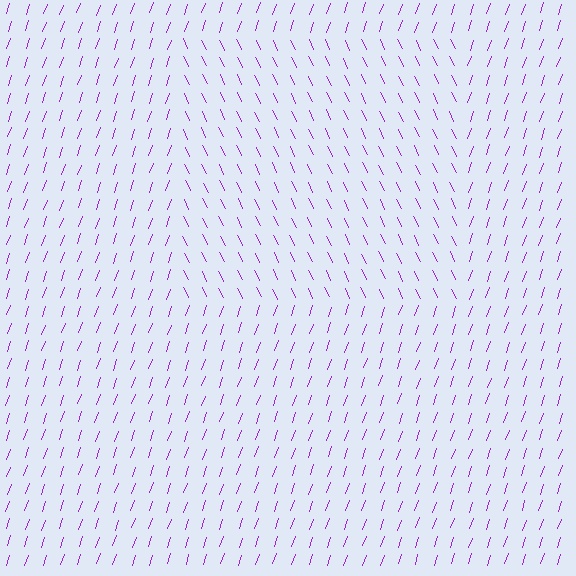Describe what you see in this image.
The image is filled with small purple line segments. A rectangle region in the image has lines oriented differently from the surrounding lines, creating a visible texture boundary.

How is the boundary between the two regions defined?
The boundary is defined purely by a change in line orientation (approximately 45 degrees difference). All lines are the same color and thickness.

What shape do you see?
I see a rectangle.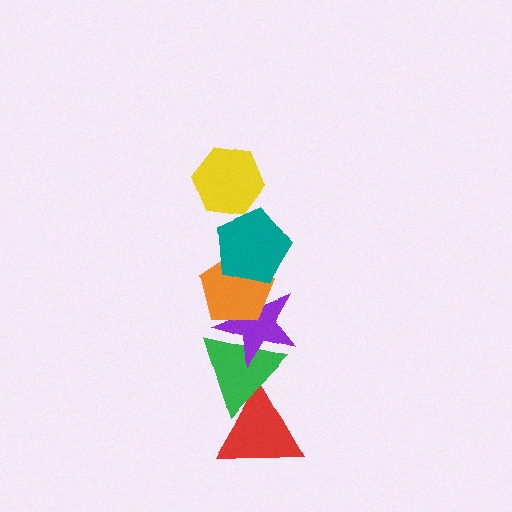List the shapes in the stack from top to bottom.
From top to bottom: the yellow hexagon, the teal pentagon, the orange pentagon, the purple star, the green triangle, the red triangle.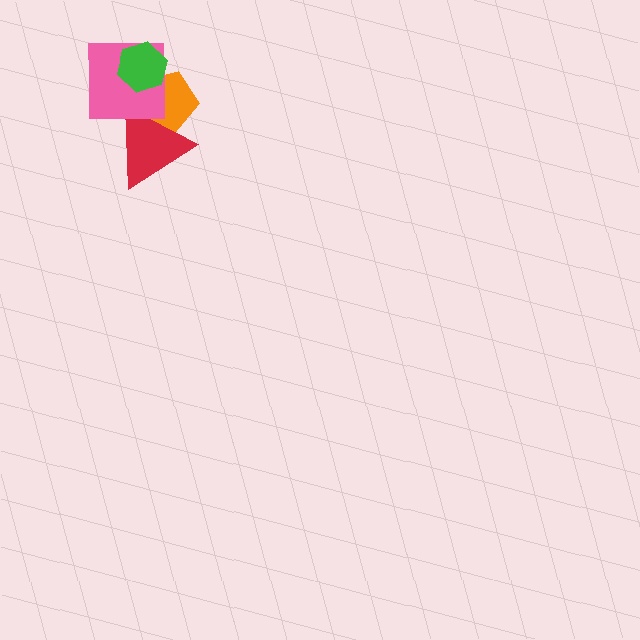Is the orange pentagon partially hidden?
Yes, it is partially covered by another shape.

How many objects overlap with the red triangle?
2 objects overlap with the red triangle.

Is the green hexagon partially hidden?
No, no other shape covers it.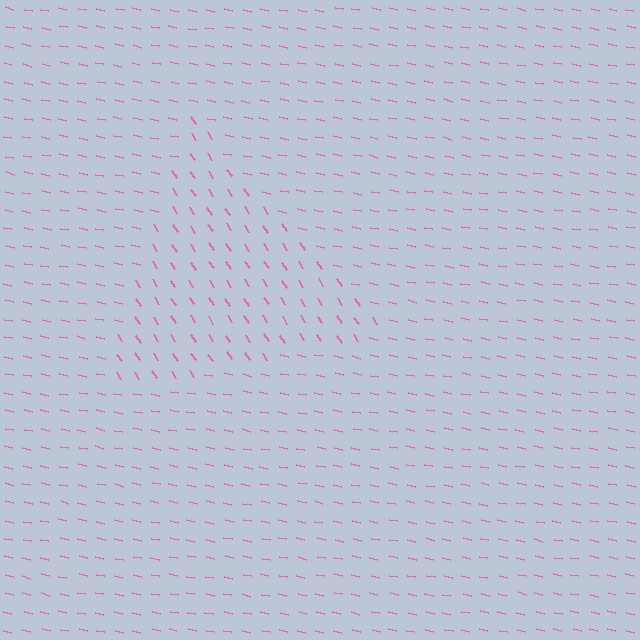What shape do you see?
I see a triangle.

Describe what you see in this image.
The image is filled with small pink line segments. A triangle region in the image has lines oriented differently from the surrounding lines, creating a visible texture boundary.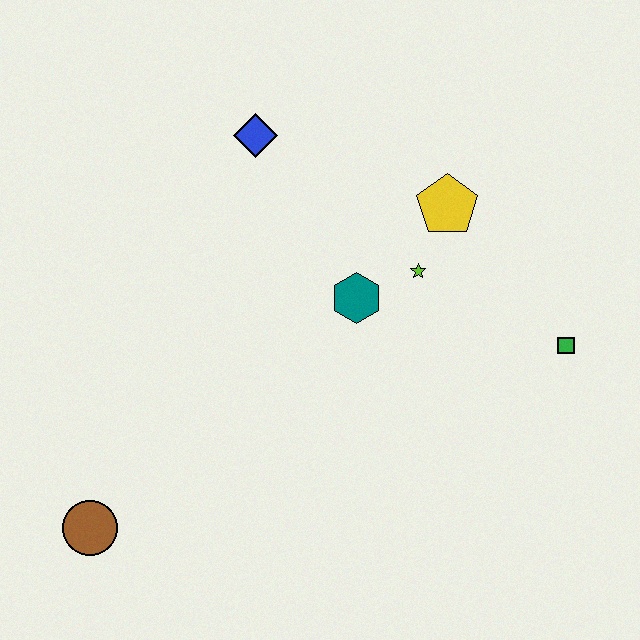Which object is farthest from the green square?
The brown circle is farthest from the green square.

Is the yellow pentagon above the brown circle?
Yes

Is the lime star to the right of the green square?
No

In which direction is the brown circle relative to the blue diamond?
The brown circle is below the blue diamond.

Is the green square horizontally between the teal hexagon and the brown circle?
No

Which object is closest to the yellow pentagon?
The lime star is closest to the yellow pentagon.